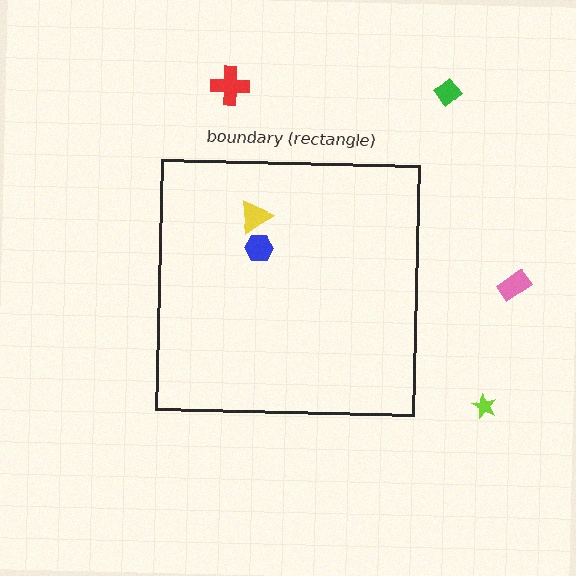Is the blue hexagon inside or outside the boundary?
Inside.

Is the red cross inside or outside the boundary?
Outside.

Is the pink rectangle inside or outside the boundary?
Outside.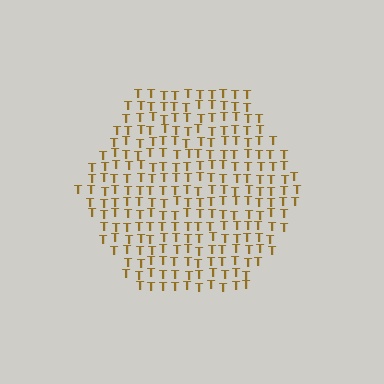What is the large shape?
The large shape is a hexagon.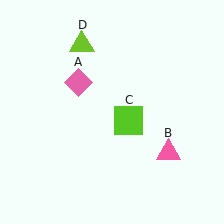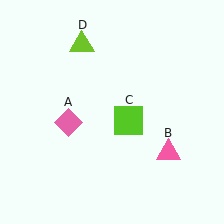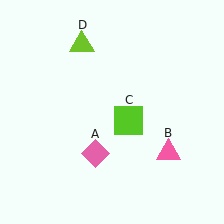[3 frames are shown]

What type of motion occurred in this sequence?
The pink diamond (object A) rotated counterclockwise around the center of the scene.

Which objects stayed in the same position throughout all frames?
Pink triangle (object B) and lime square (object C) and lime triangle (object D) remained stationary.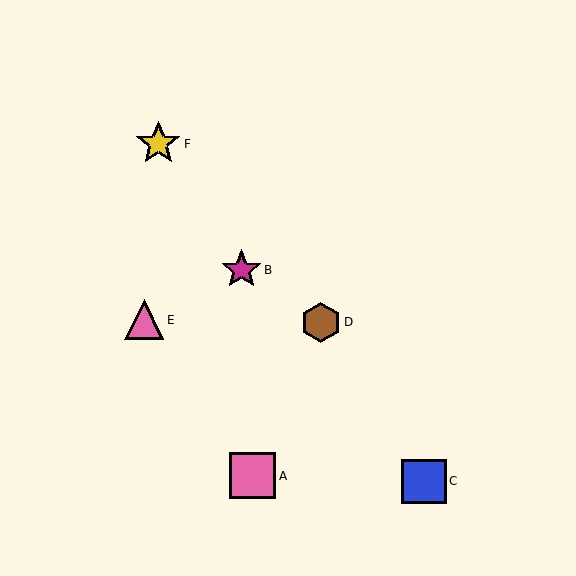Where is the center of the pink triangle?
The center of the pink triangle is at (144, 320).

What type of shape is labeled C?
Shape C is a blue square.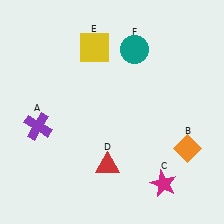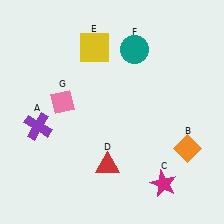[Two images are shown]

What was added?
A pink diamond (G) was added in Image 2.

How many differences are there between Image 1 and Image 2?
There is 1 difference between the two images.